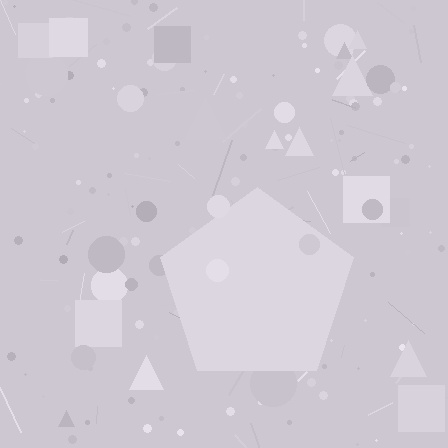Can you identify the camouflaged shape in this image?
The camouflaged shape is a pentagon.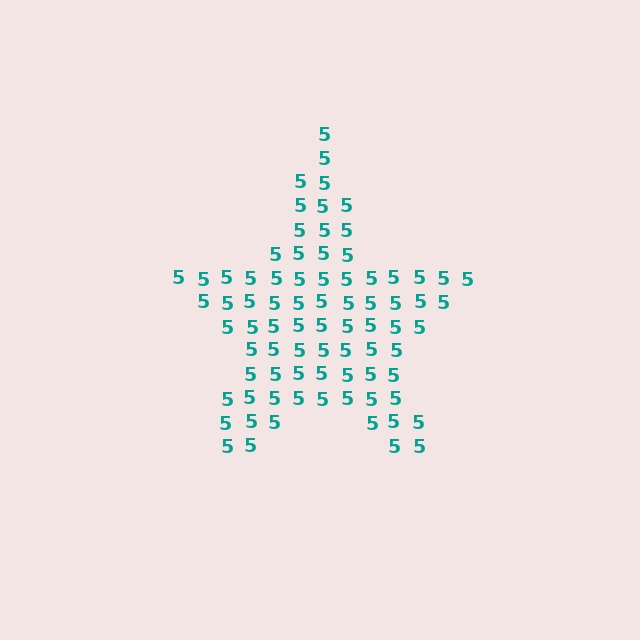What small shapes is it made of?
It is made of small digit 5's.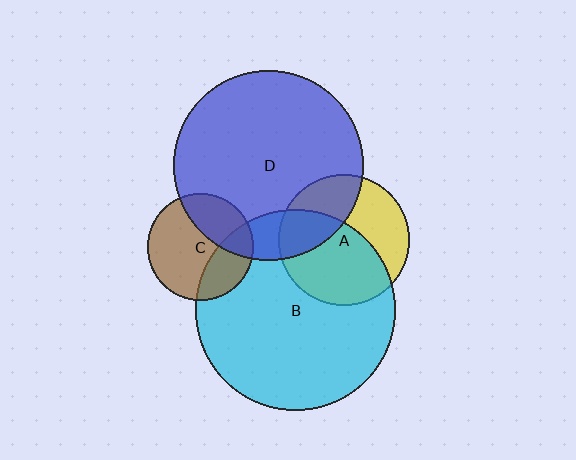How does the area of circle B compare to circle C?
Approximately 3.5 times.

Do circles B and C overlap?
Yes.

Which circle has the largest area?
Circle B (cyan).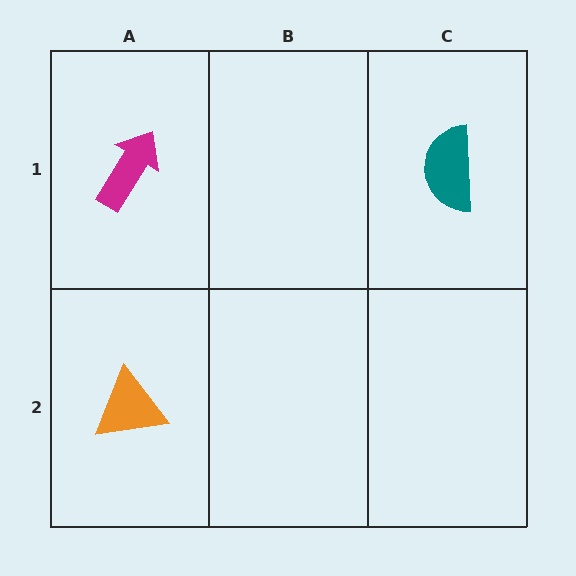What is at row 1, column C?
A teal semicircle.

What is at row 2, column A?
An orange triangle.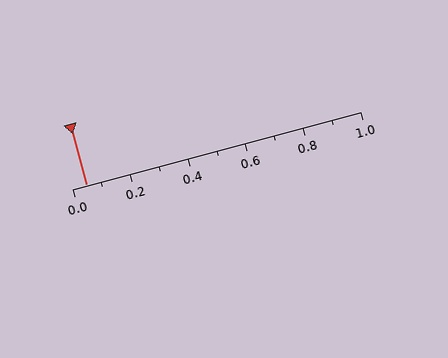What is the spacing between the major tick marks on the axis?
The major ticks are spaced 0.2 apart.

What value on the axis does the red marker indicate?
The marker indicates approximately 0.05.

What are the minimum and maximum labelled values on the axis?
The axis runs from 0.0 to 1.0.